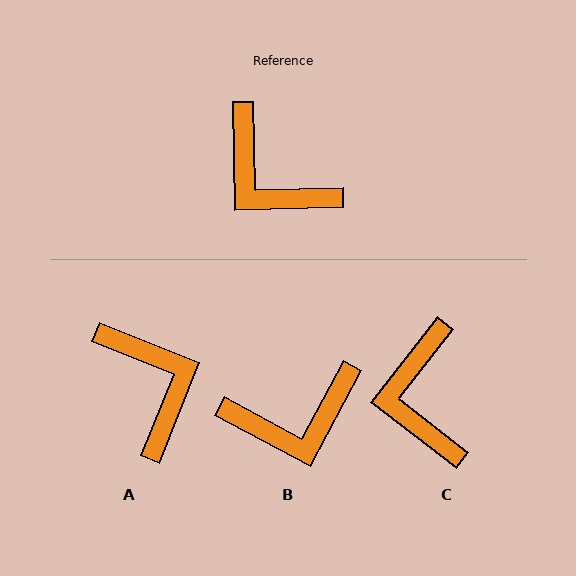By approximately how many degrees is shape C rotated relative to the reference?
Approximately 39 degrees clockwise.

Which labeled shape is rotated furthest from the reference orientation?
A, about 157 degrees away.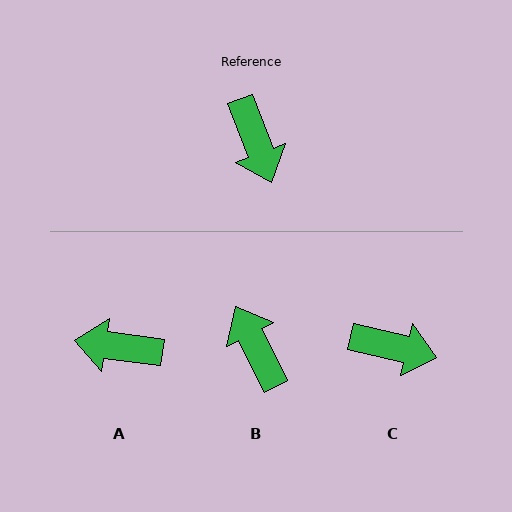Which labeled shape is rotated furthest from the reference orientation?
B, about 174 degrees away.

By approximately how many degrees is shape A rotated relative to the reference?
Approximately 119 degrees clockwise.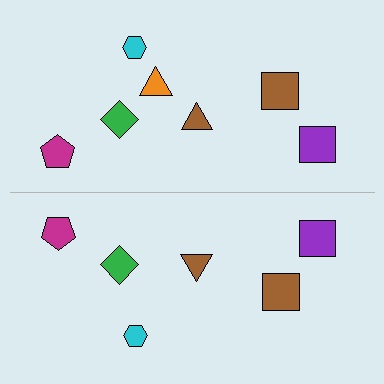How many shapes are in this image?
There are 13 shapes in this image.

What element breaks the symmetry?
A orange triangle is missing from the bottom side.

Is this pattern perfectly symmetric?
No, the pattern is not perfectly symmetric. A orange triangle is missing from the bottom side.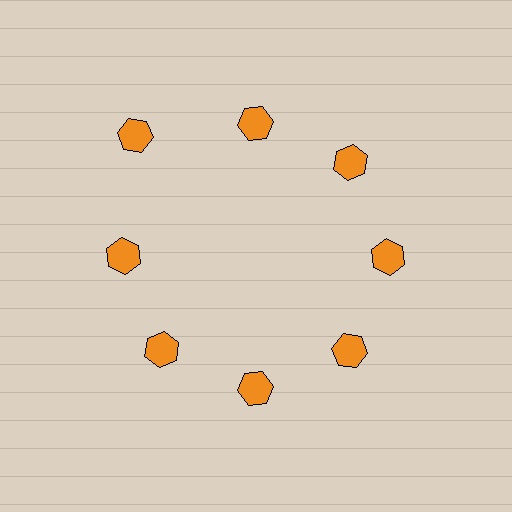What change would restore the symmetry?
The symmetry would be restored by moving it inward, back onto the ring so that all 8 hexagons sit at equal angles and equal distance from the center.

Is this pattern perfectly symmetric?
No. The 8 orange hexagons are arranged in a ring, but one element near the 10 o'clock position is pushed outward from the center, breaking the 8-fold rotational symmetry.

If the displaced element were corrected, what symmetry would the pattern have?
It would have 8-fold rotational symmetry — the pattern would map onto itself every 45 degrees.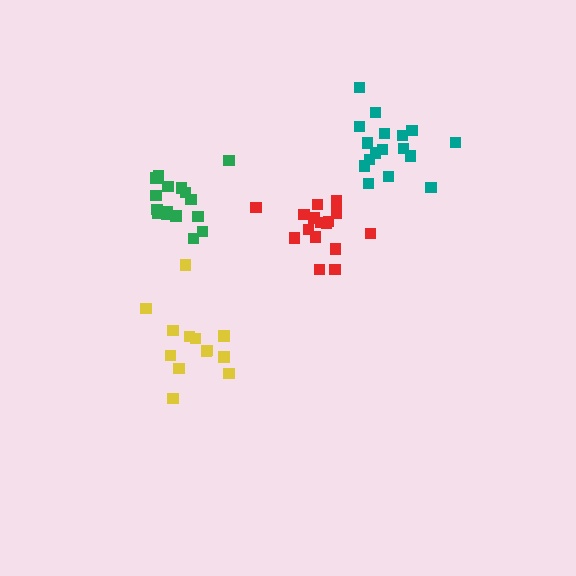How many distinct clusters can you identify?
There are 4 distinct clusters.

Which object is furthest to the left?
The green cluster is leftmost.